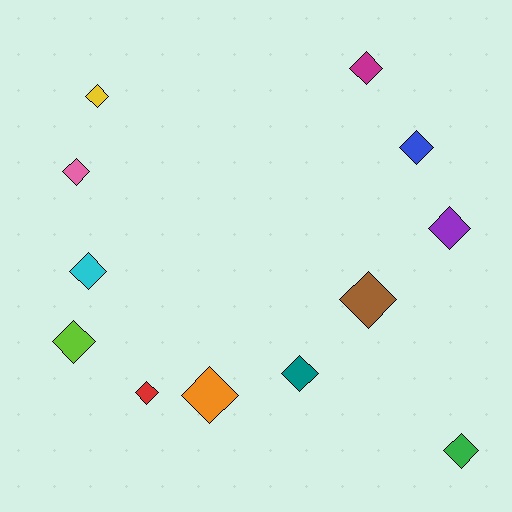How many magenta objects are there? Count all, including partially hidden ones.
There is 1 magenta object.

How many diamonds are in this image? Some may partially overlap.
There are 12 diamonds.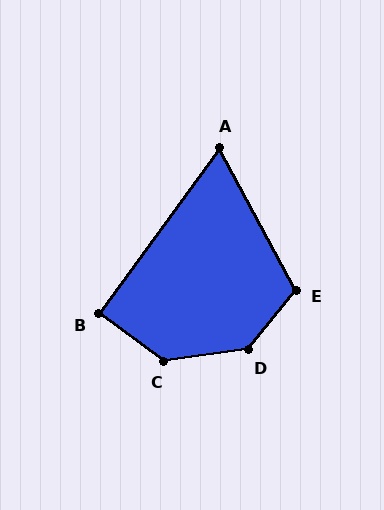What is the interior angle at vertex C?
Approximately 136 degrees (obtuse).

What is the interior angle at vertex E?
Approximately 113 degrees (obtuse).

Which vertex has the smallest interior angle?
A, at approximately 65 degrees.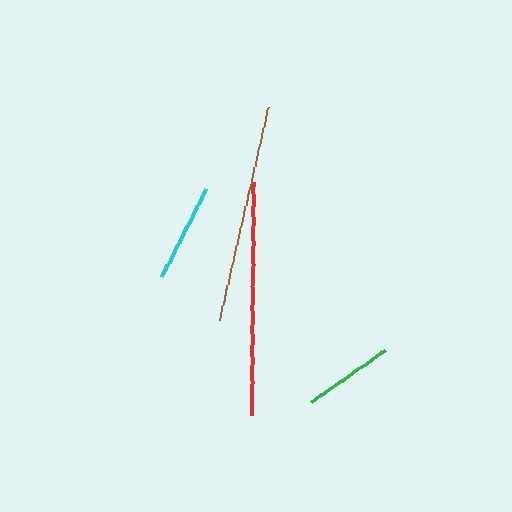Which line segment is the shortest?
The green line is the shortest at approximately 91 pixels.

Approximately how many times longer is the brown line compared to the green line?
The brown line is approximately 2.4 times the length of the green line.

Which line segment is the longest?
The red line is the longest at approximately 233 pixels.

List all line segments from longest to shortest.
From longest to shortest: red, brown, cyan, green.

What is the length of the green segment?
The green segment is approximately 91 pixels long.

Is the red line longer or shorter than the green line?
The red line is longer than the green line.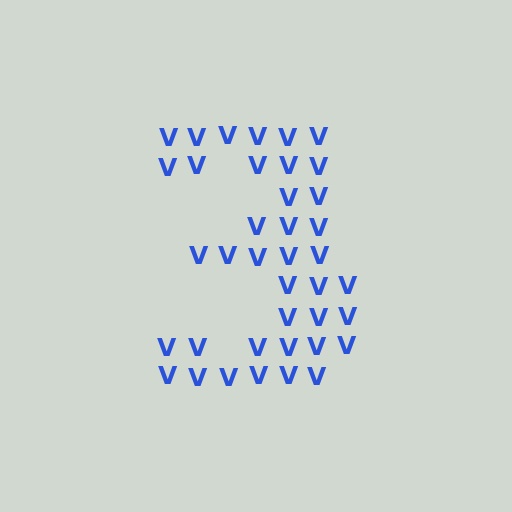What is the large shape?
The large shape is the digit 3.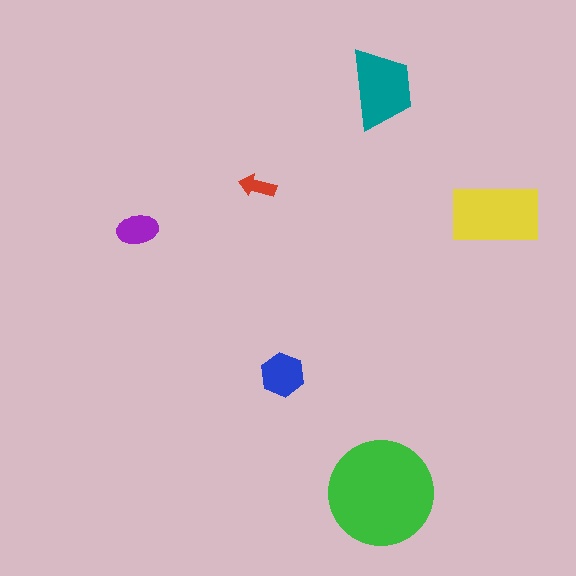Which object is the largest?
The green circle.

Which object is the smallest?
The red arrow.